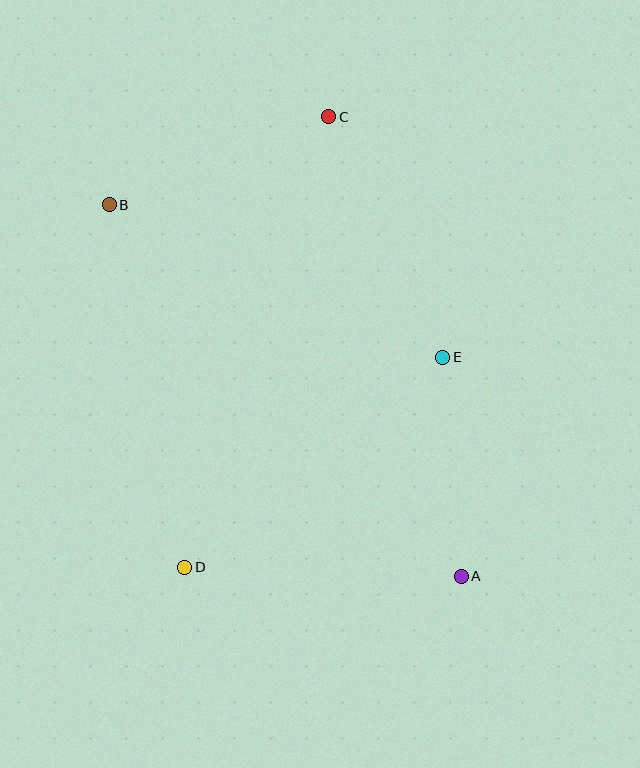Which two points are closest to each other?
Points A and E are closest to each other.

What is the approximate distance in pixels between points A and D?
The distance between A and D is approximately 277 pixels.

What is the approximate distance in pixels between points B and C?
The distance between B and C is approximately 236 pixels.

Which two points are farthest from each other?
Points A and B are farthest from each other.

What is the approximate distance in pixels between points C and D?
The distance between C and D is approximately 473 pixels.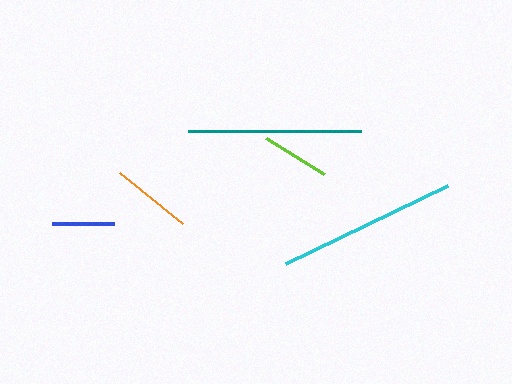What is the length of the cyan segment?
The cyan segment is approximately 180 pixels long.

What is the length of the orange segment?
The orange segment is approximately 81 pixels long.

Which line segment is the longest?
The cyan line is the longest at approximately 180 pixels.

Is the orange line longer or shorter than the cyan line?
The cyan line is longer than the orange line.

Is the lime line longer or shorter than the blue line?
The lime line is longer than the blue line.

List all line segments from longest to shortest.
From longest to shortest: cyan, teal, orange, lime, blue.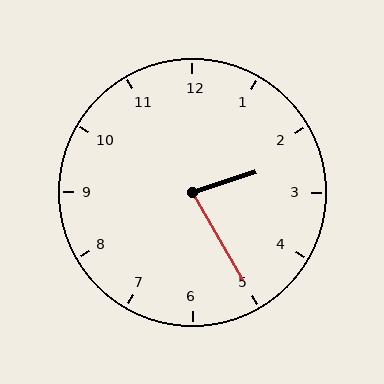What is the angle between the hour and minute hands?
Approximately 78 degrees.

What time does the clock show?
2:25.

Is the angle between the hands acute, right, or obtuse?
It is acute.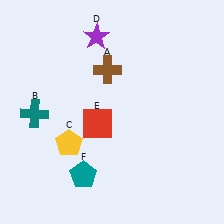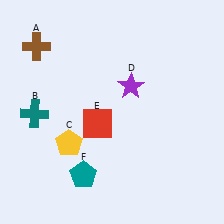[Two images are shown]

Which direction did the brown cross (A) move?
The brown cross (A) moved left.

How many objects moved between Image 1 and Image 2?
2 objects moved between the two images.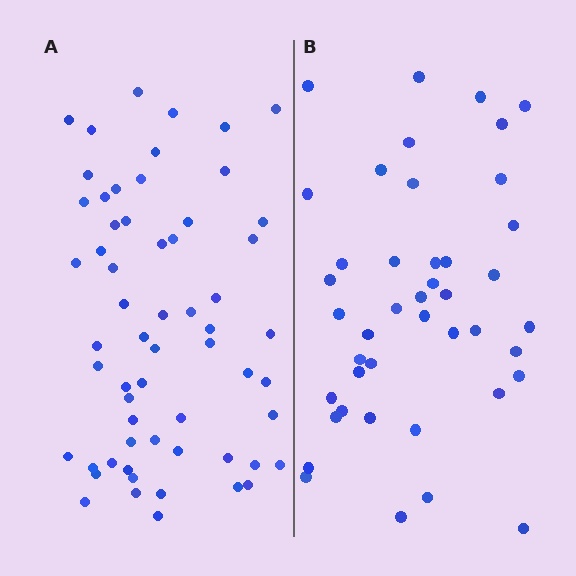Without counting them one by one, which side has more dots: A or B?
Region A (the left region) has more dots.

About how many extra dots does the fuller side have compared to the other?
Region A has approximately 15 more dots than region B.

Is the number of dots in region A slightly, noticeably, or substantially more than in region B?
Region A has noticeably more, but not dramatically so. The ratio is roughly 1.4 to 1.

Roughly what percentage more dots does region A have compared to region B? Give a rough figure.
About 40% more.